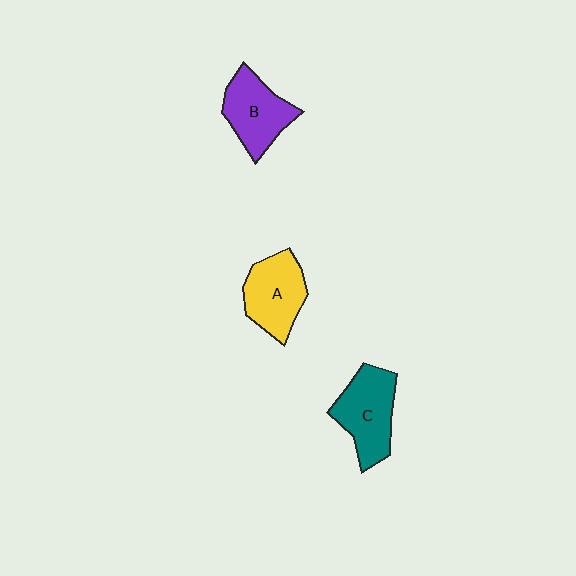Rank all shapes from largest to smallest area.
From largest to smallest: C (teal), A (yellow), B (purple).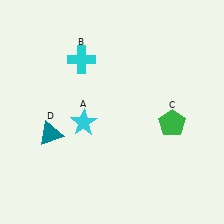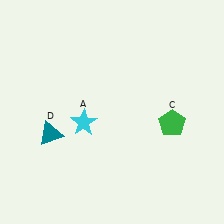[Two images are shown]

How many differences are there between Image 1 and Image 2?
There is 1 difference between the two images.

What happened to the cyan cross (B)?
The cyan cross (B) was removed in Image 2. It was in the top-left area of Image 1.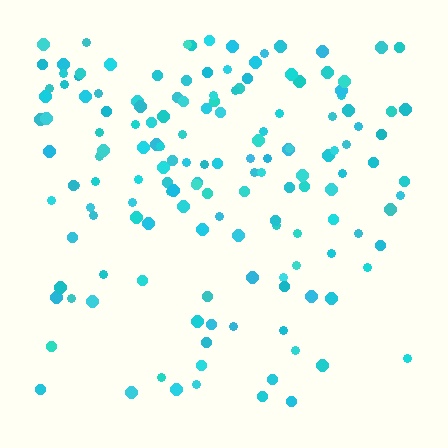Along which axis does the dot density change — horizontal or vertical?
Vertical.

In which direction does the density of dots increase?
From bottom to top, with the top side densest.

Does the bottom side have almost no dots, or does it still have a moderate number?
Still a moderate number, just noticeably fewer than the top.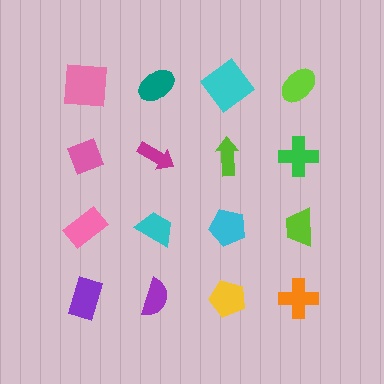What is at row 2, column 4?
A green cross.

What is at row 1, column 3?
A cyan diamond.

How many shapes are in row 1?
4 shapes.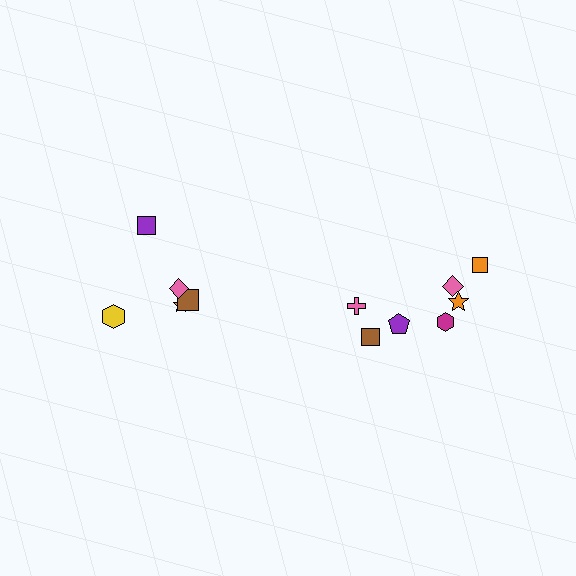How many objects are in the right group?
There are 7 objects.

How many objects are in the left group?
There are 5 objects.